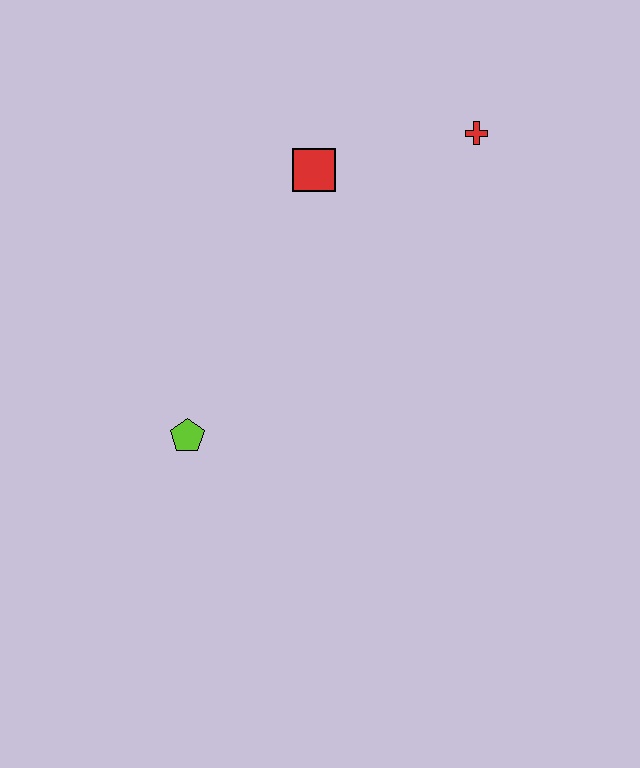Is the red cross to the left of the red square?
No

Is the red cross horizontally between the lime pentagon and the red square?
No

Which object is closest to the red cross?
The red square is closest to the red cross.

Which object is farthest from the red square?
The lime pentagon is farthest from the red square.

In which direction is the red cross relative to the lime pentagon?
The red cross is above the lime pentagon.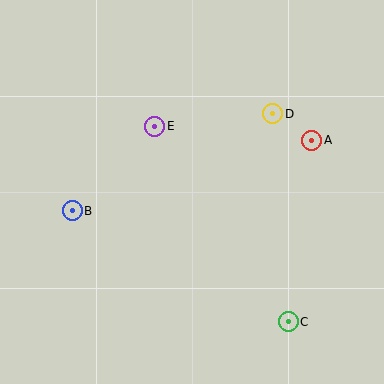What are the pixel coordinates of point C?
Point C is at (288, 322).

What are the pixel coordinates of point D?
Point D is at (273, 114).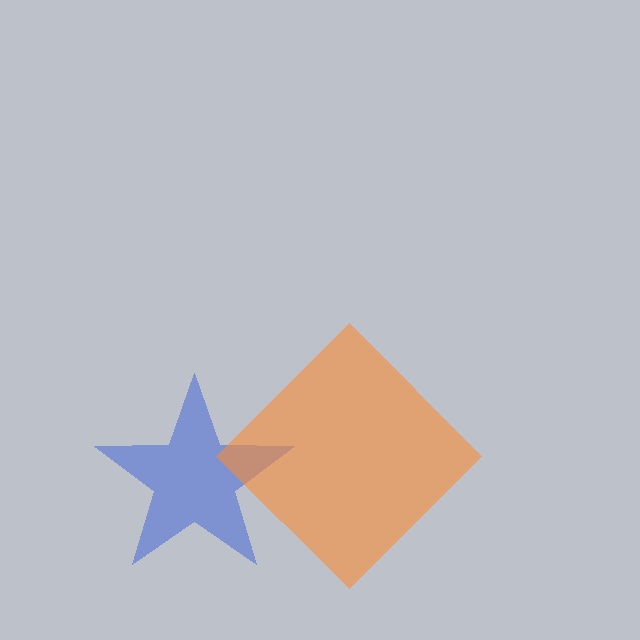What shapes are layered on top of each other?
The layered shapes are: a blue star, an orange diamond.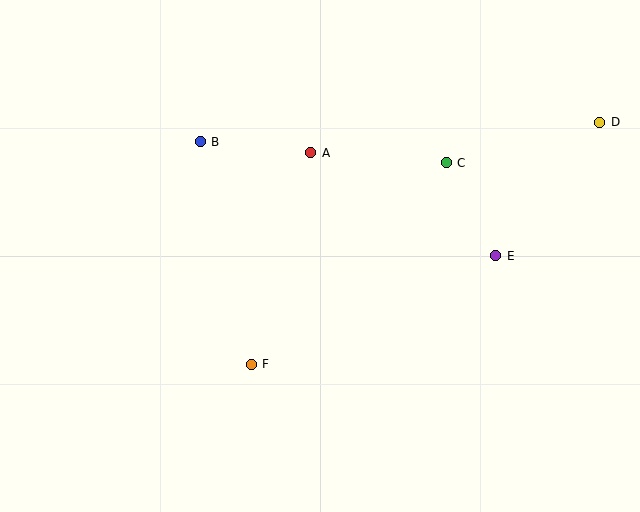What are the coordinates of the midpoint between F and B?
The midpoint between F and B is at (226, 253).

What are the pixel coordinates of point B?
Point B is at (200, 142).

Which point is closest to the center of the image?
Point A at (311, 153) is closest to the center.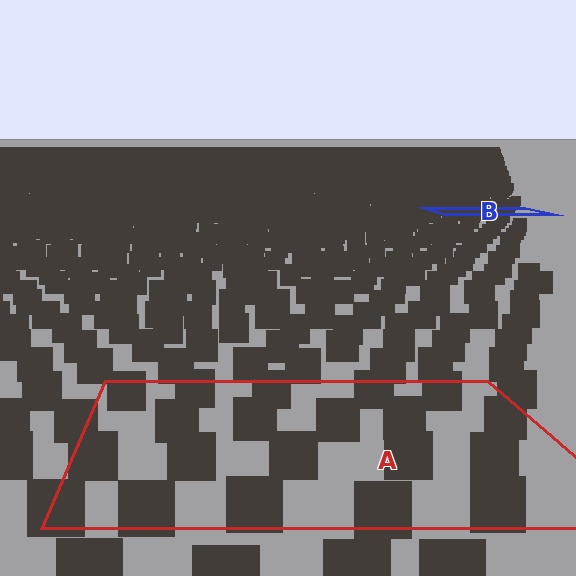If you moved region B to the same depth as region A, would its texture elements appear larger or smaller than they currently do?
They would appear larger. At a closer depth, the same texture elements are projected at a bigger on-screen size.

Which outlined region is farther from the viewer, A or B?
Region B is farther from the viewer — the texture elements inside it appear smaller and more densely packed.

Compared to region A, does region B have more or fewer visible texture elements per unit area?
Region B has more texture elements per unit area — they are packed more densely because it is farther away.